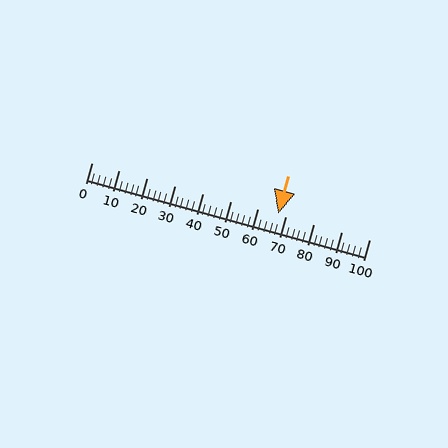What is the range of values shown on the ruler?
The ruler shows values from 0 to 100.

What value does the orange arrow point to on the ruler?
The orange arrow points to approximately 67.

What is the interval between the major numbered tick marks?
The major tick marks are spaced 10 units apart.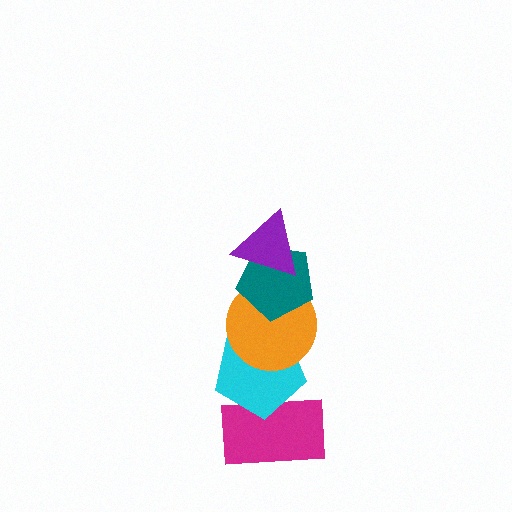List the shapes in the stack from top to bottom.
From top to bottom: the purple triangle, the teal pentagon, the orange circle, the cyan pentagon, the magenta rectangle.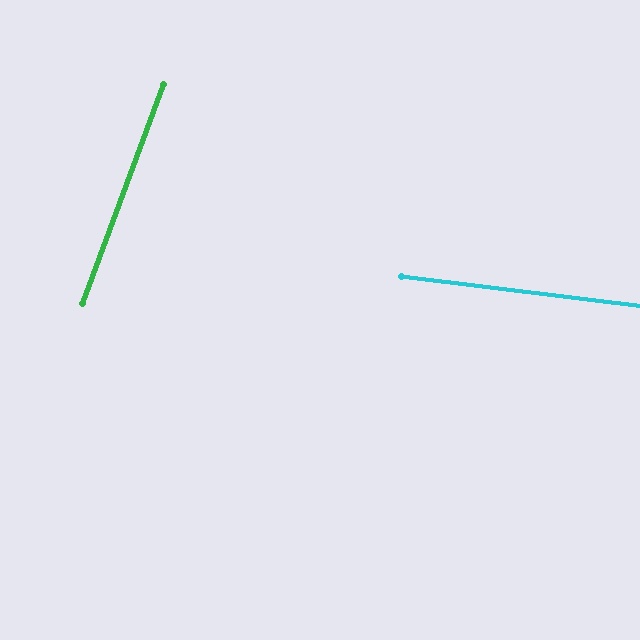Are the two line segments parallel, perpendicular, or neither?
Neither parallel nor perpendicular — they differ by about 77°.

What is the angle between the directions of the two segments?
Approximately 77 degrees.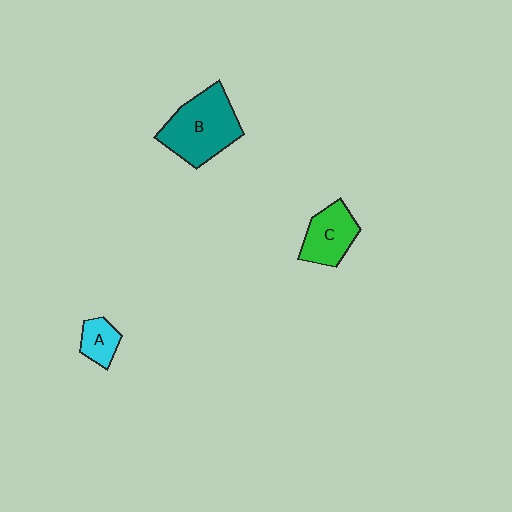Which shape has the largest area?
Shape B (teal).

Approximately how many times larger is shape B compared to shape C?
Approximately 1.6 times.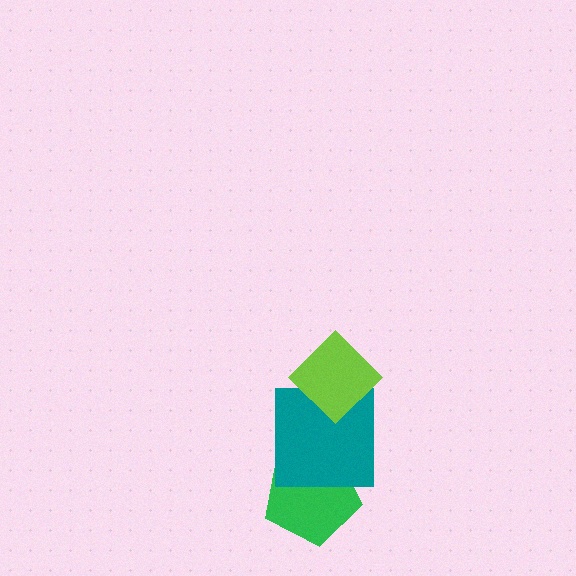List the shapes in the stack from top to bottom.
From top to bottom: the lime diamond, the teal square, the green pentagon.